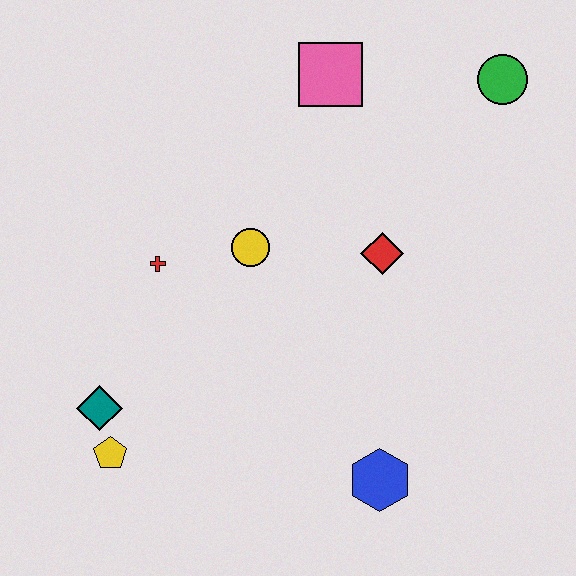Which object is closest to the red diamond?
The yellow circle is closest to the red diamond.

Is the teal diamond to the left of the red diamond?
Yes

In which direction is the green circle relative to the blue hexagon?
The green circle is above the blue hexagon.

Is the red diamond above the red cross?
Yes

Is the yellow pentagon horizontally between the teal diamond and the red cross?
Yes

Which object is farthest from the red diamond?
The yellow pentagon is farthest from the red diamond.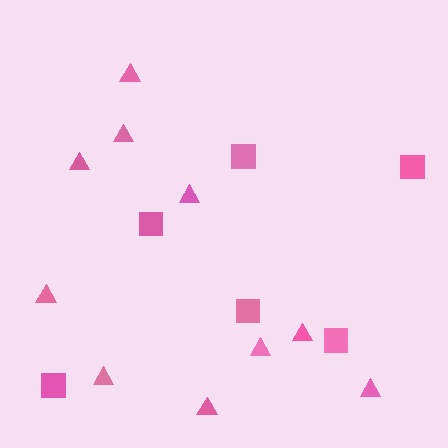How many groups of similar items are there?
There are 2 groups: one group of triangles (10) and one group of squares (6).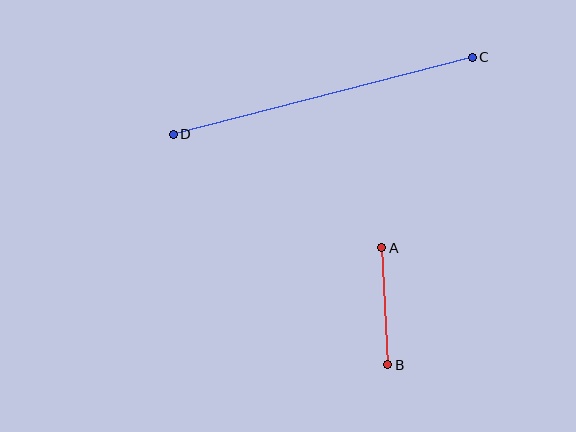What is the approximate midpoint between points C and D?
The midpoint is at approximately (323, 96) pixels.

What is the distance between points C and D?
The distance is approximately 309 pixels.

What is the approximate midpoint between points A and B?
The midpoint is at approximately (385, 306) pixels.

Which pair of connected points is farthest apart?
Points C and D are farthest apart.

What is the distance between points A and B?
The distance is approximately 117 pixels.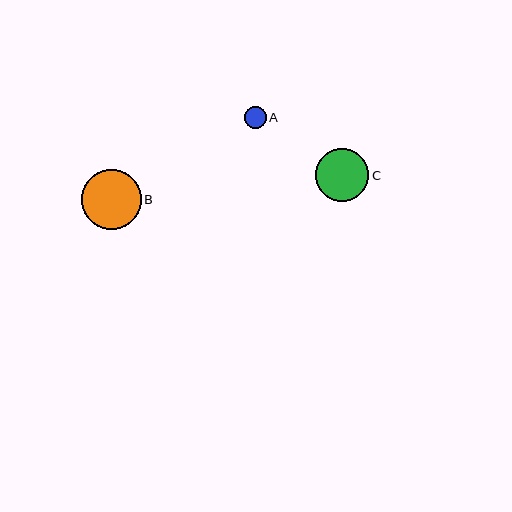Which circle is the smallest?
Circle A is the smallest with a size of approximately 22 pixels.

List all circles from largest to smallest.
From largest to smallest: B, C, A.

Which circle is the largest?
Circle B is the largest with a size of approximately 60 pixels.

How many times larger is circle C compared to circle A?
Circle C is approximately 2.4 times the size of circle A.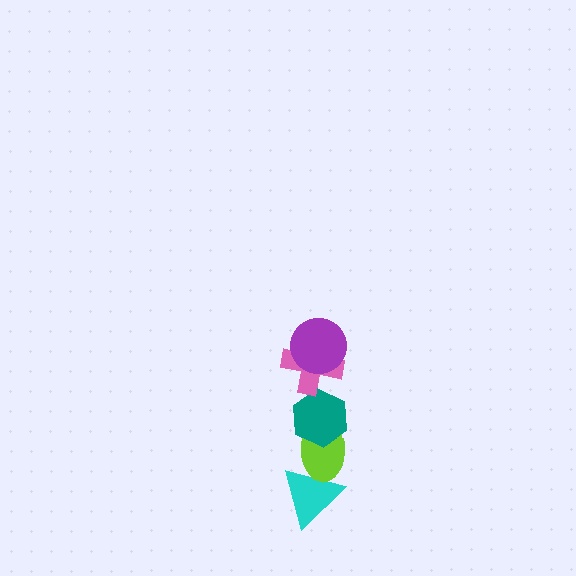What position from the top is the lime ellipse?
The lime ellipse is 4th from the top.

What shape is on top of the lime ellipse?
The teal hexagon is on top of the lime ellipse.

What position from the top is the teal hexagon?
The teal hexagon is 3rd from the top.